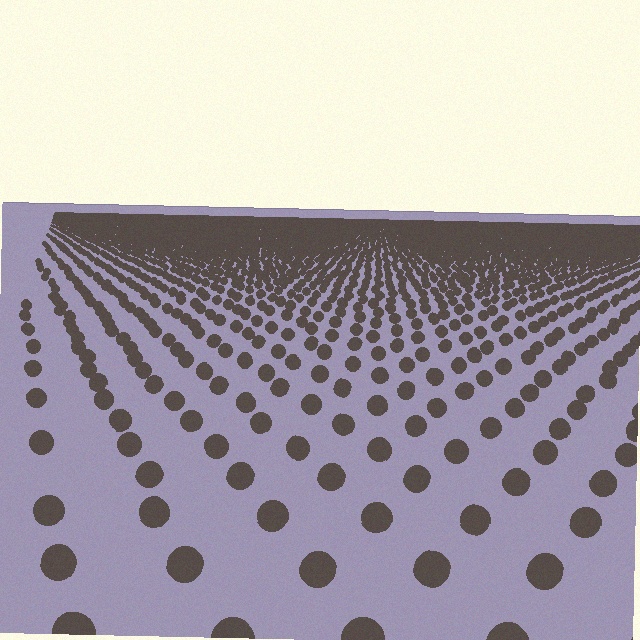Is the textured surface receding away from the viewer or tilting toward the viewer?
The surface is receding away from the viewer. Texture elements get smaller and denser toward the top.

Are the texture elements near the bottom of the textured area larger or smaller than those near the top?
Larger. Near the bottom, elements are closer to the viewer and appear at a bigger on-screen size.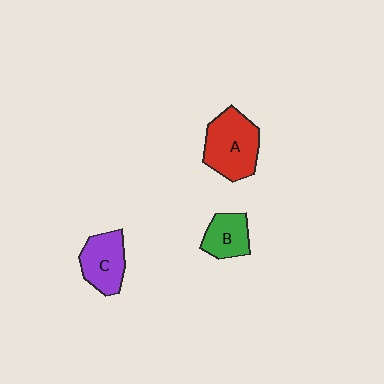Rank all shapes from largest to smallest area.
From largest to smallest: A (red), C (purple), B (green).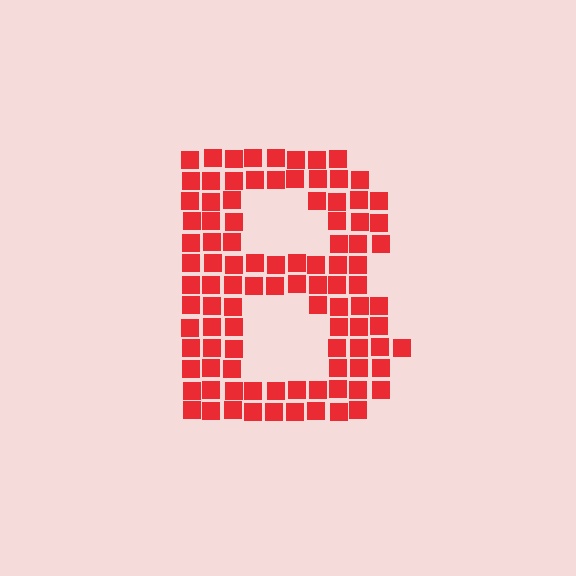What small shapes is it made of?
It is made of small squares.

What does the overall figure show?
The overall figure shows the letter B.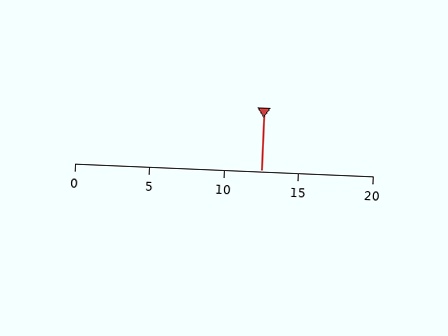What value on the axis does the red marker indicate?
The marker indicates approximately 12.5.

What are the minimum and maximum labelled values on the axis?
The axis runs from 0 to 20.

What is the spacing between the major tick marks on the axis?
The major ticks are spaced 5 apart.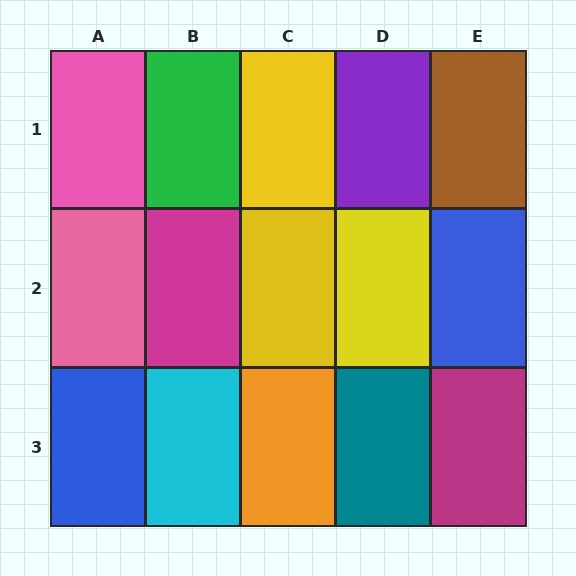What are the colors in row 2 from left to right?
Pink, magenta, yellow, yellow, blue.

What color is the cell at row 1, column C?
Yellow.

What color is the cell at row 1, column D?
Purple.